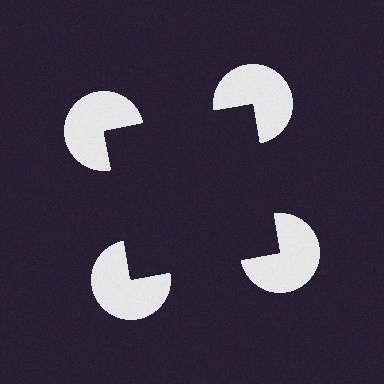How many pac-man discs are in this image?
There are 4 — one at each vertex of the illusory square.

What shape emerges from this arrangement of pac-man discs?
An illusory square — its edges are inferred from the aligned wedge cuts in the pac-man discs, not physically drawn.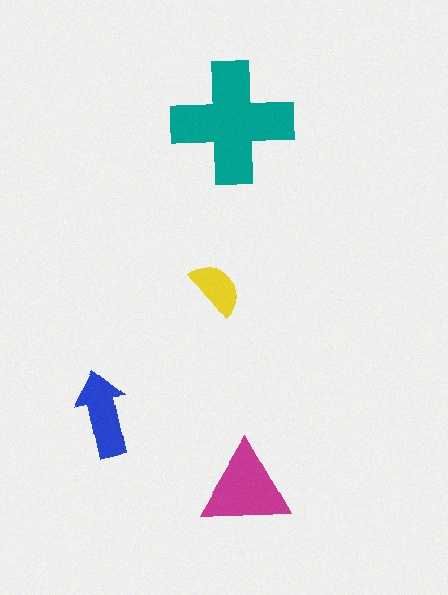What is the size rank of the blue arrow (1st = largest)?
3rd.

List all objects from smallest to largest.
The yellow semicircle, the blue arrow, the magenta triangle, the teal cross.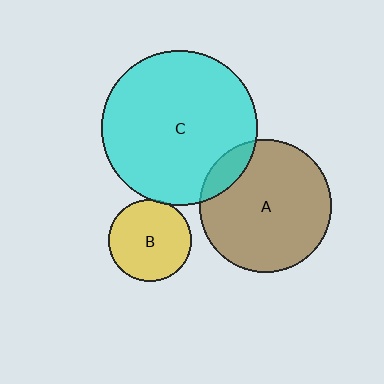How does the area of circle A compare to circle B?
Approximately 2.6 times.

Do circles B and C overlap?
Yes.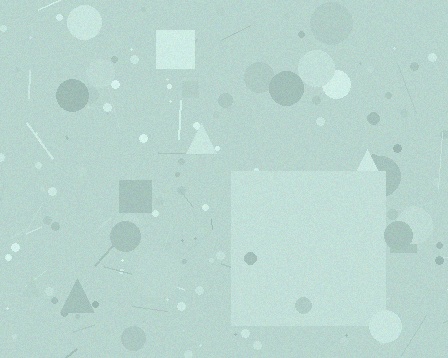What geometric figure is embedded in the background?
A square is embedded in the background.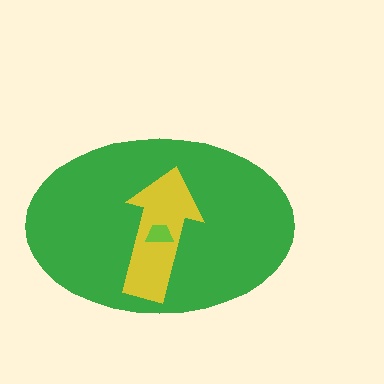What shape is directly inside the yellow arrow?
The lime trapezoid.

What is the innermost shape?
The lime trapezoid.